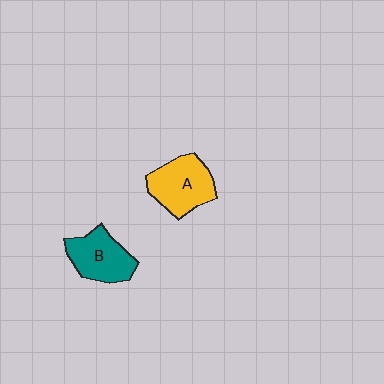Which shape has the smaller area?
Shape B (teal).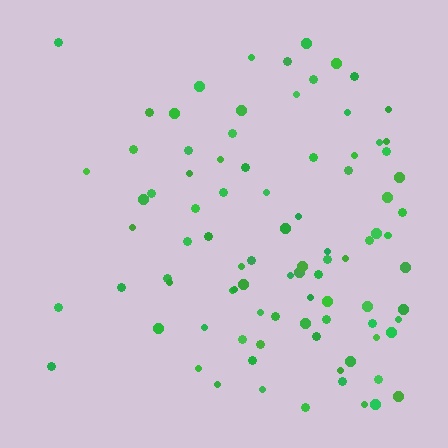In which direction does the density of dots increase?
From left to right, with the right side densest.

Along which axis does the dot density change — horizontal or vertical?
Horizontal.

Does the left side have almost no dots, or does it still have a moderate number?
Still a moderate number, just noticeably fewer than the right.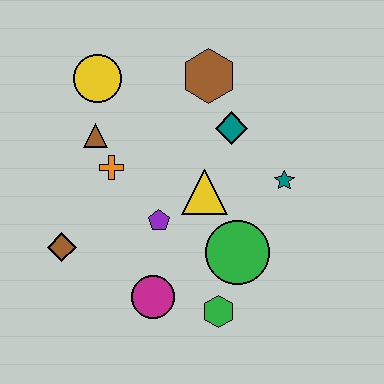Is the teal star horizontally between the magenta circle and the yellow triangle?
No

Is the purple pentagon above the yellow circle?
No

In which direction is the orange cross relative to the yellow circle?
The orange cross is below the yellow circle.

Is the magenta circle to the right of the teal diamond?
No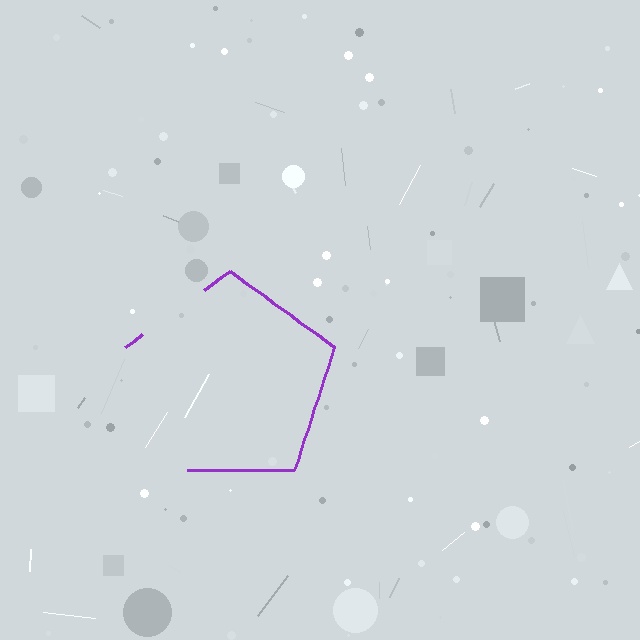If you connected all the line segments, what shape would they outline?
They would outline a pentagon.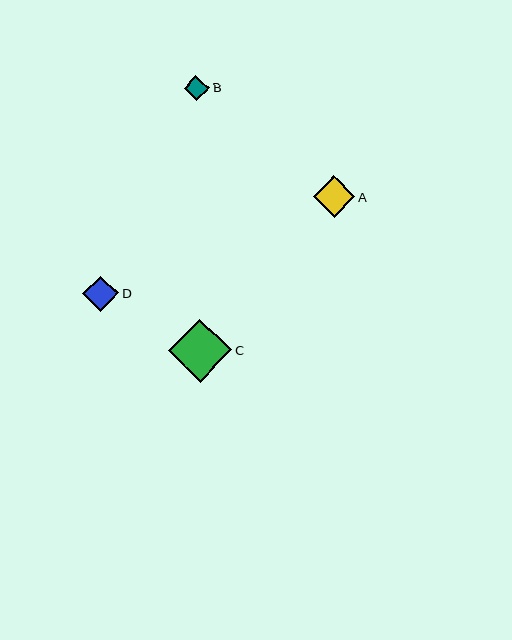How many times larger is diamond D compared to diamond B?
Diamond D is approximately 1.4 times the size of diamond B.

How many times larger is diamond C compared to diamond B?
Diamond C is approximately 2.5 times the size of diamond B.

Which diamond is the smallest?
Diamond B is the smallest with a size of approximately 26 pixels.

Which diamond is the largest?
Diamond C is the largest with a size of approximately 63 pixels.